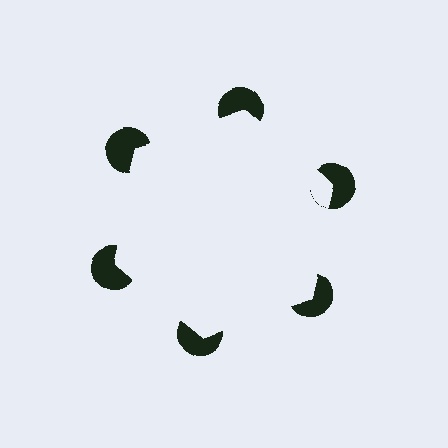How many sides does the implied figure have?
6 sides.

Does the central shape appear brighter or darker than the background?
It typically appears slightly brighter than the background, even though no actual brightness change is drawn.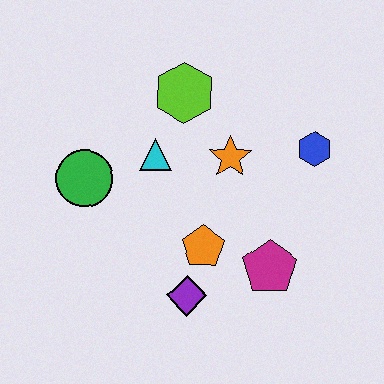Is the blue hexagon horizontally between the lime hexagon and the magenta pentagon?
No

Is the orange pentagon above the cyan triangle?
No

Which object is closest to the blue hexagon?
The orange star is closest to the blue hexagon.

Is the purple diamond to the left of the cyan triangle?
No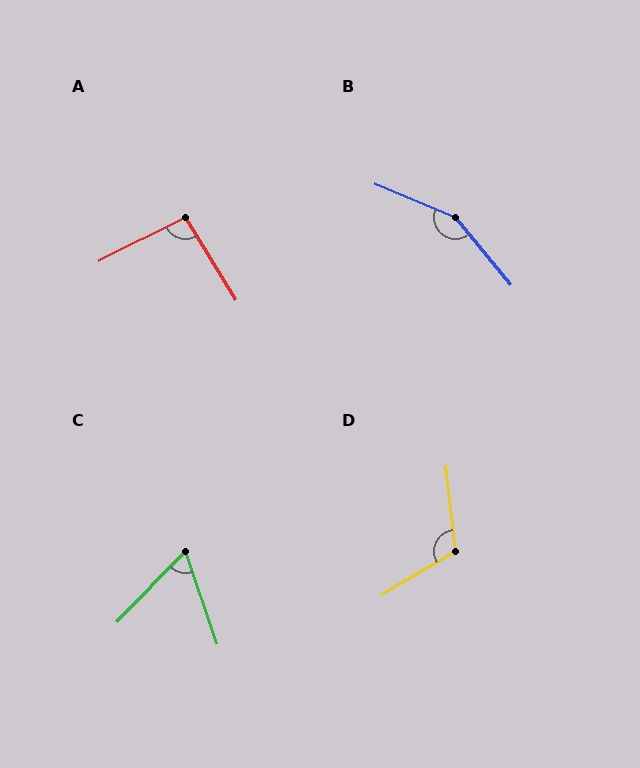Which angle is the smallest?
C, at approximately 63 degrees.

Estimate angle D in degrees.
Approximately 114 degrees.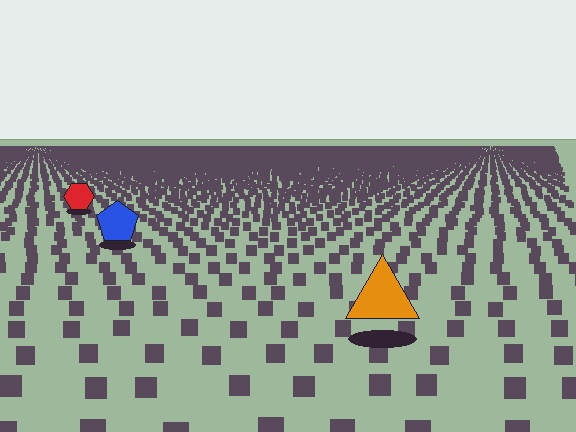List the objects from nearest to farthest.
From nearest to farthest: the orange triangle, the blue pentagon, the red hexagon.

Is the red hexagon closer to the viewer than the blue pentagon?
No. The blue pentagon is closer — you can tell from the texture gradient: the ground texture is coarser near it.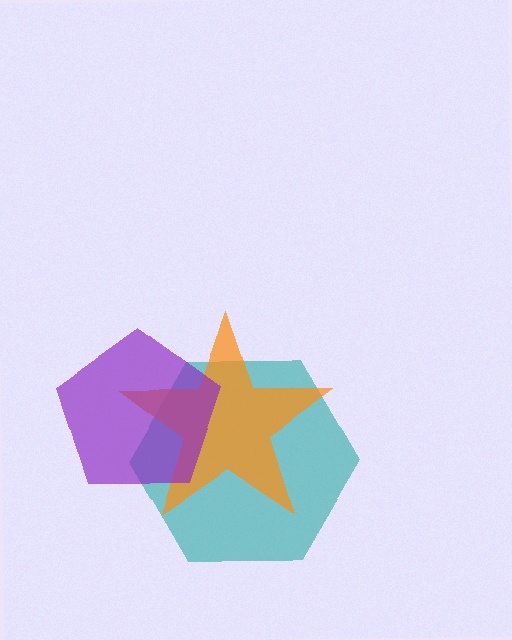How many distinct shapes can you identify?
There are 3 distinct shapes: a teal hexagon, an orange star, a purple pentagon.